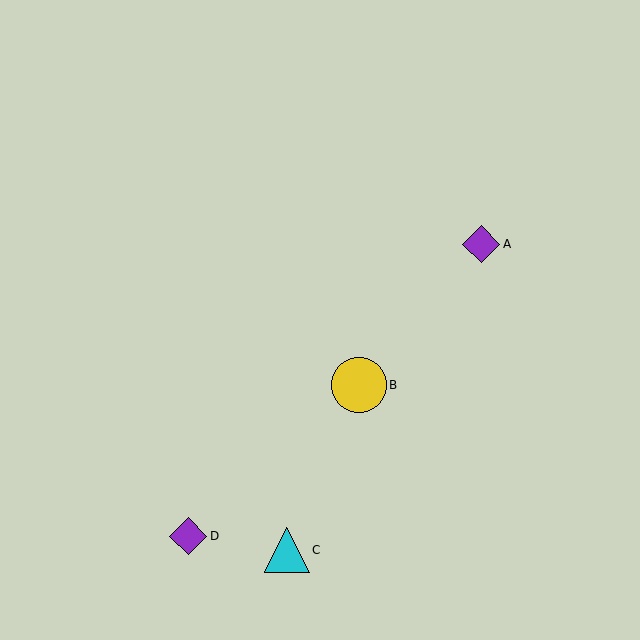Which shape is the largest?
The yellow circle (labeled B) is the largest.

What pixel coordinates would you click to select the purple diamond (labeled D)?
Click at (188, 536) to select the purple diamond D.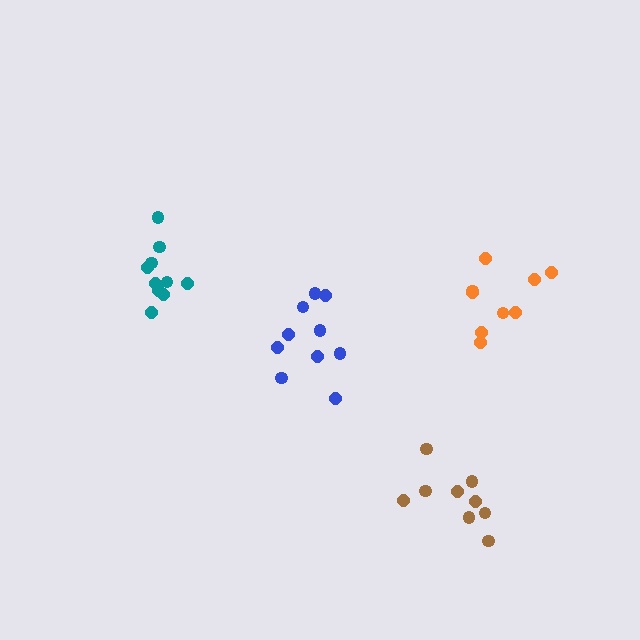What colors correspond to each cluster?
The clusters are colored: orange, blue, teal, brown.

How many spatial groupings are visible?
There are 4 spatial groupings.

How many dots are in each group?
Group 1: 9 dots, Group 2: 10 dots, Group 3: 10 dots, Group 4: 9 dots (38 total).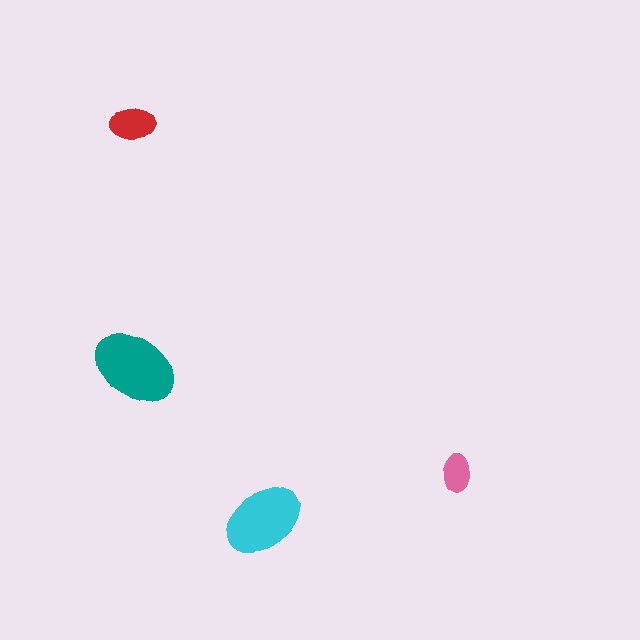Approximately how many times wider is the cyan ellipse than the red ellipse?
About 2 times wider.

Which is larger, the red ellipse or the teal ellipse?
The teal one.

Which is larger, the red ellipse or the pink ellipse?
The red one.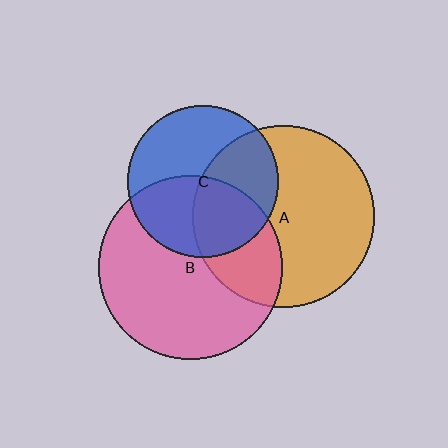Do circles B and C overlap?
Yes.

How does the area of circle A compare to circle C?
Approximately 1.4 times.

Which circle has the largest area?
Circle B (pink).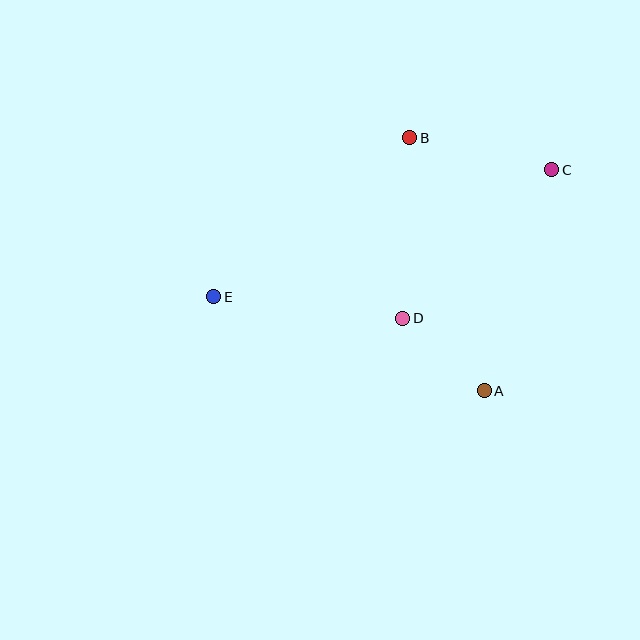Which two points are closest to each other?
Points A and D are closest to each other.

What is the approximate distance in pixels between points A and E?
The distance between A and E is approximately 286 pixels.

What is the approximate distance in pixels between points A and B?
The distance between A and B is approximately 264 pixels.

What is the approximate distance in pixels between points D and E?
The distance between D and E is approximately 190 pixels.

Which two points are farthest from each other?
Points C and E are farthest from each other.